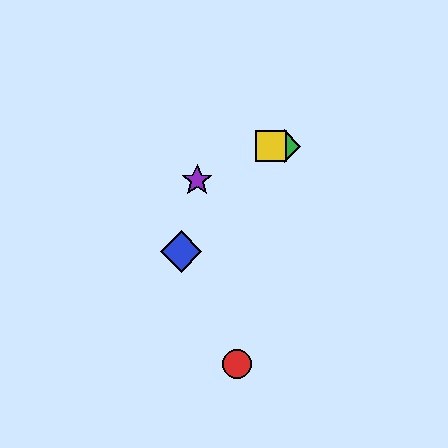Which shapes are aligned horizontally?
The green diamond, the yellow square are aligned horizontally.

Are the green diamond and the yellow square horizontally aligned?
Yes, both are at y≈146.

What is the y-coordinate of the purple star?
The purple star is at y≈180.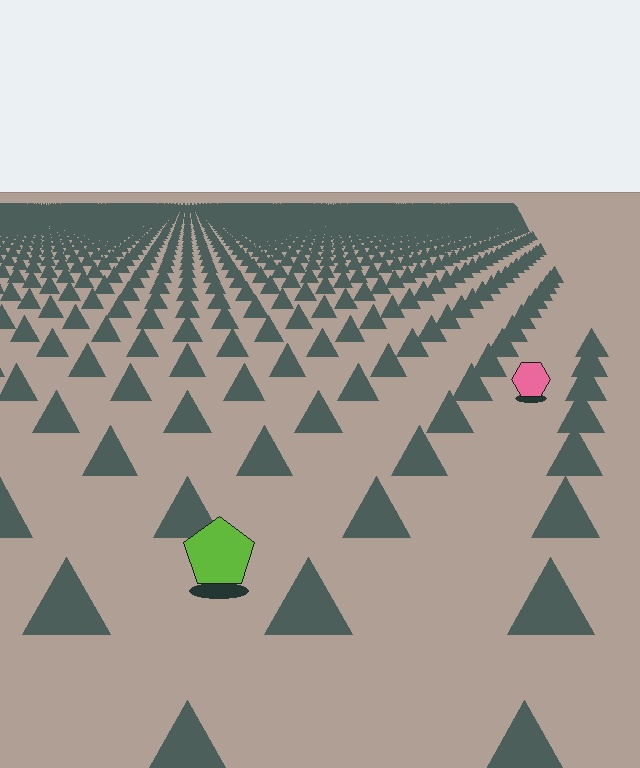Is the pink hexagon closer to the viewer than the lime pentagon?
No. The lime pentagon is closer — you can tell from the texture gradient: the ground texture is coarser near it.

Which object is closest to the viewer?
The lime pentagon is closest. The texture marks near it are larger and more spread out.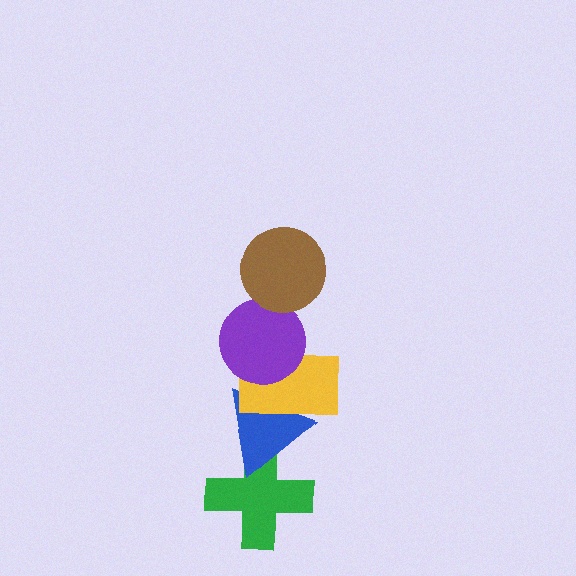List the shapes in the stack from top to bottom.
From top to bottom: the brown circle, the purple circle, the yellow rectangle, the blue triangle, the green cross.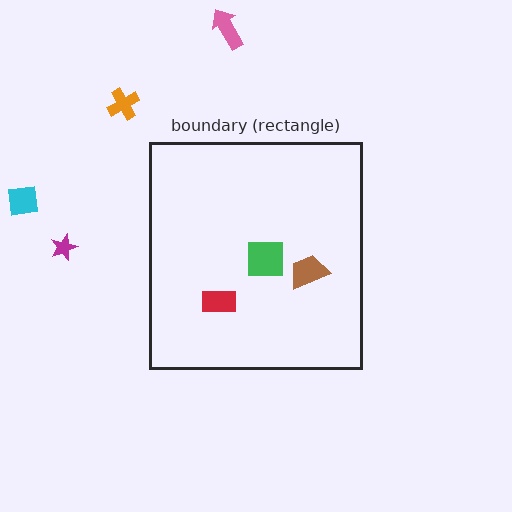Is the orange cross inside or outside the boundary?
Outside.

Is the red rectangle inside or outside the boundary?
Inside.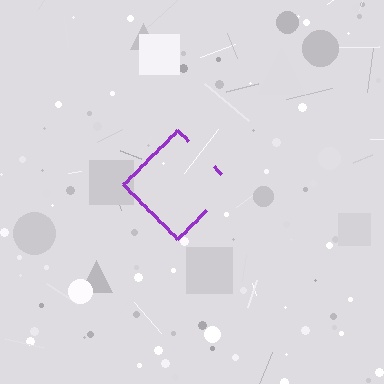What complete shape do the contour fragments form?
The contour fragments form a diamond.